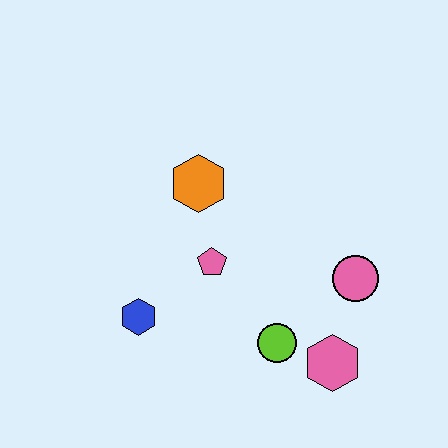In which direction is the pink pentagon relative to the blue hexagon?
The pink pentagon is to the right of the blue hexagon.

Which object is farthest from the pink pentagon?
The pink hexagon is farthest from the pink pentagon.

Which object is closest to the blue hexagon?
The pink pentagon is closest to the blue hexagon.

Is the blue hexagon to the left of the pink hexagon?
Yes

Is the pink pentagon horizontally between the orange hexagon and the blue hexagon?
No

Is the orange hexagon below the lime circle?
No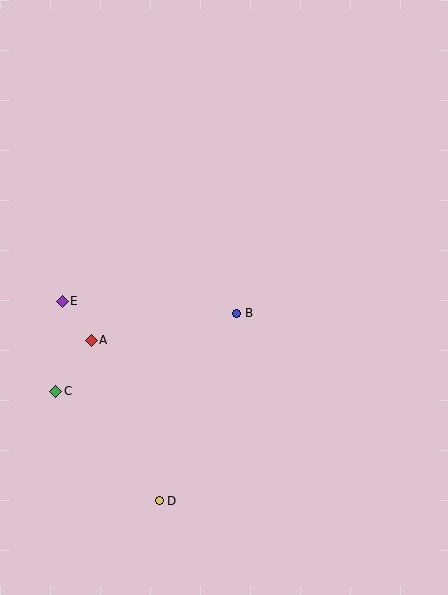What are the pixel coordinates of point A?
Point A is at (91, 340).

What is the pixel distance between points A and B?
The distance between A and B is 148 pixels.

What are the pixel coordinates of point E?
Point E is at (62, 301).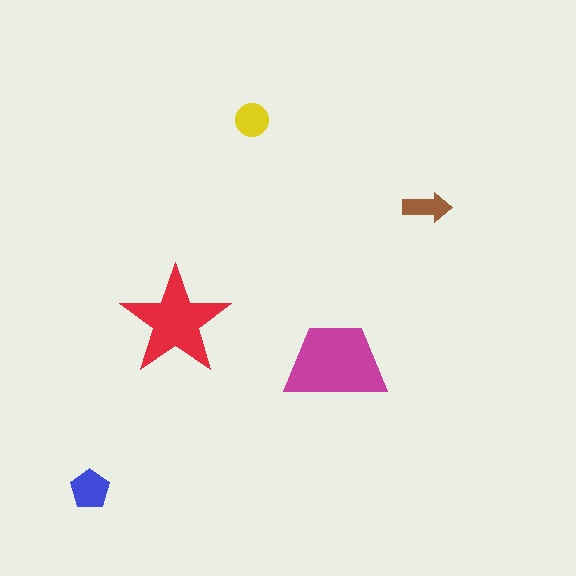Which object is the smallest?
The brown arrow.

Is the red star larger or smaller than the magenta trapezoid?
Smaller.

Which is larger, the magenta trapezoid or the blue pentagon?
The magenta trapezoid.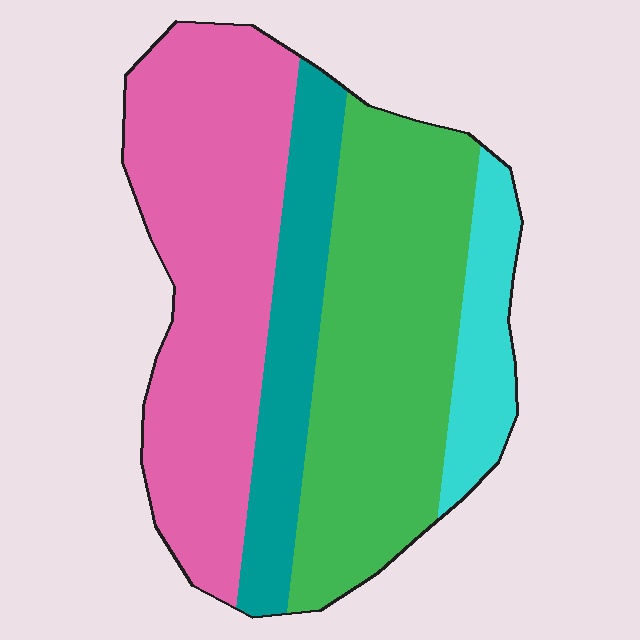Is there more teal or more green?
Green.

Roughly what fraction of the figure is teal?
Teal takes up about one sixth (1/6) of the figure.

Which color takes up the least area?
Cyan, at roughly 10%.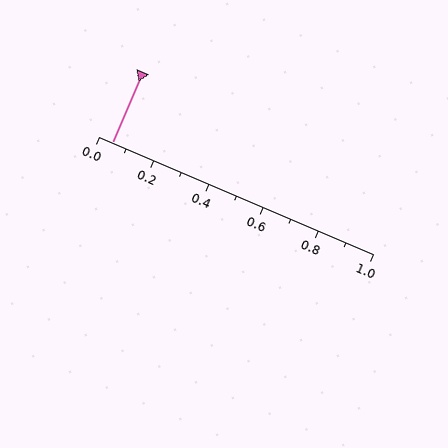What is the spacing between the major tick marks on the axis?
The major ticks are spaced 0.2 apart.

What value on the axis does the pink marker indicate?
The marker indicates approximately 0.05.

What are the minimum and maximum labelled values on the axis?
The axis runs from 0.0 to 1.0.